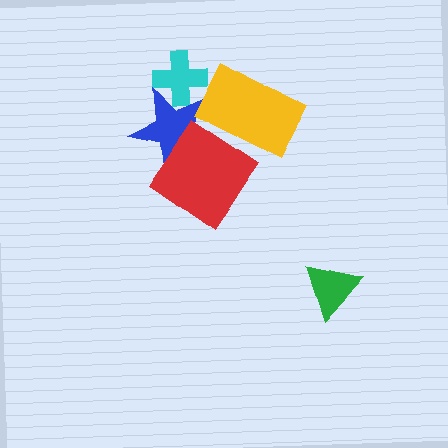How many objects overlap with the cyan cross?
1 object overlaps with the cyan cross.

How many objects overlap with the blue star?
3 objects overlap with the blue star.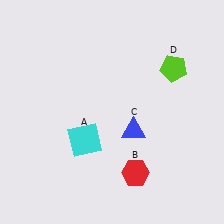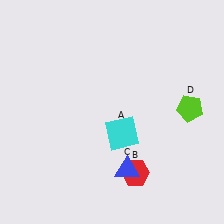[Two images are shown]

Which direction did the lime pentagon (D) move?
The lime pentagon (D) moved down.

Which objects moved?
The objects that moved are: the cyan square (A), the blue triangle (C), the lime pentagon (D).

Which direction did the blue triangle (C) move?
The blue triangle (C) moved down.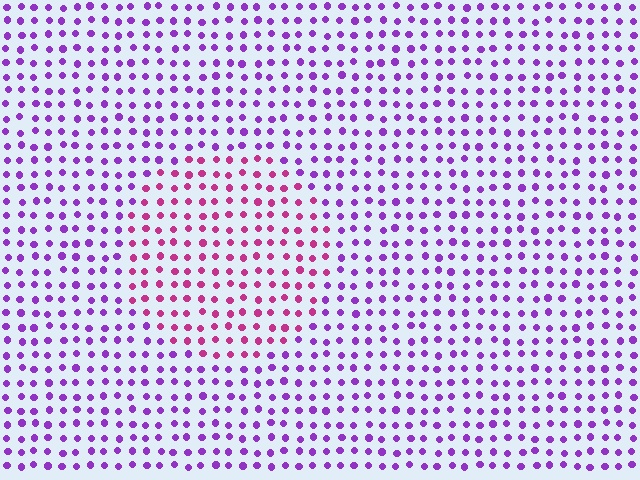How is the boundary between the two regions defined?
The boundary is defined purely by a slight shift in hue (about 44 degrees). Spacing, size, and orientation are identical on both sides.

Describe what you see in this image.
The image is filled with small purple elements in a uniform arrangement. A circle-shaped region is visible where the elements are tinted to a slightly different hue, forming a subtle color boundary.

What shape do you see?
I see a circle.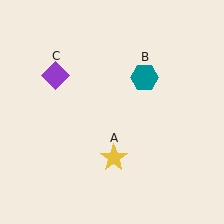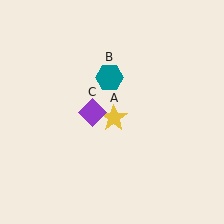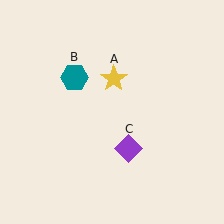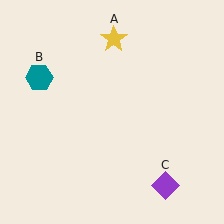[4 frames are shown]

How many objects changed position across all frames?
3 objects changed position: yellow star (object A), teal hexagon (object B), purple diamond (object C).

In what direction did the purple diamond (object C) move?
The purple diamond (object C) moved down and to the right.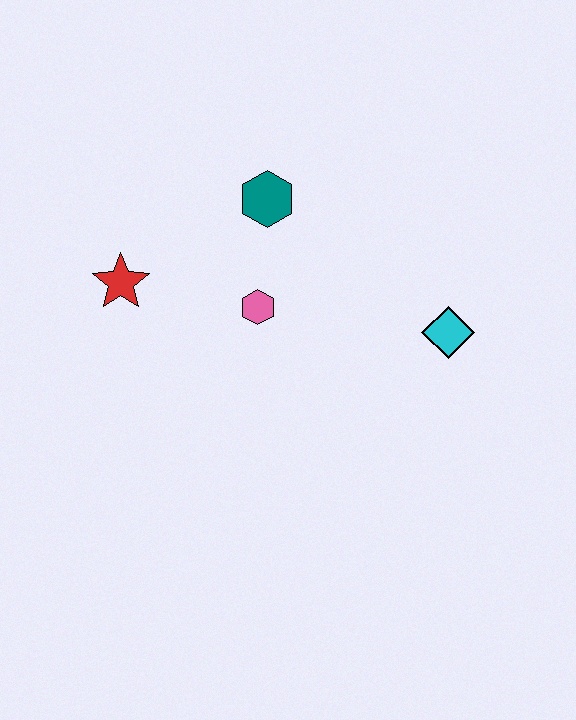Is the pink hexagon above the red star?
No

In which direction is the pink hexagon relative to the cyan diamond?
The pink hexagon is to the left of the cyan diamond.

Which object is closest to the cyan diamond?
The pink hexagon is closest to the cyan diamond.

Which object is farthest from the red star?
The cyan diamond is farthest from the red star.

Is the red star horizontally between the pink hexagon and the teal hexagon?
No